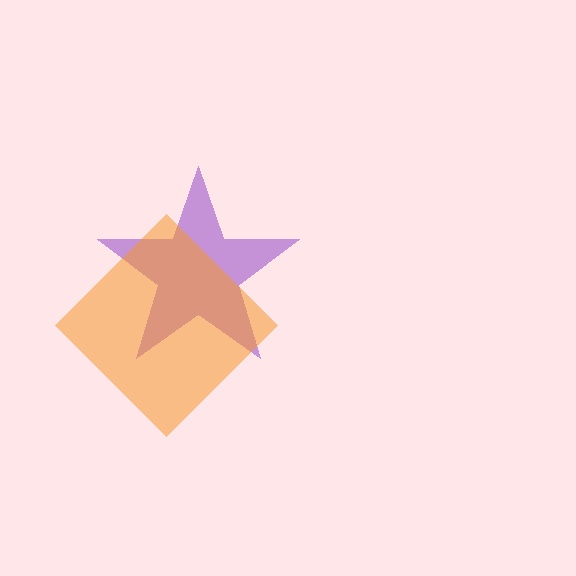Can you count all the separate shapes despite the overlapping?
Yes, there are 2 separate shapes.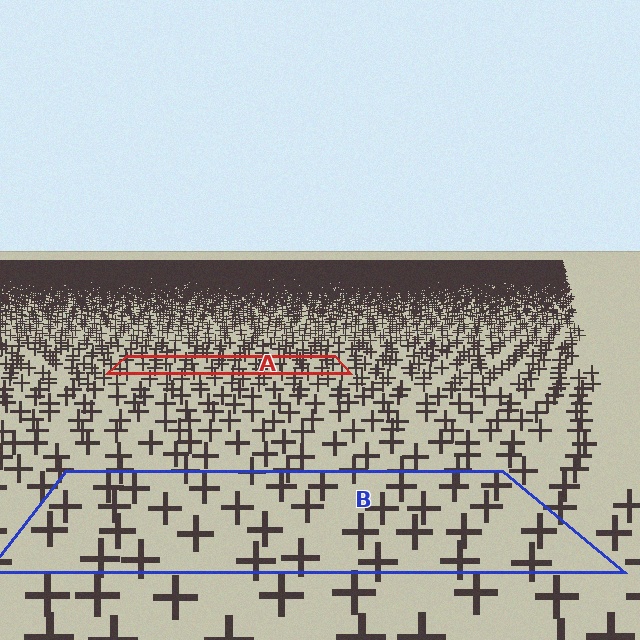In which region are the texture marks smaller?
The texture marks are smaller in region A, because it is farther away.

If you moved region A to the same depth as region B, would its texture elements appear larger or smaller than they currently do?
They would appear larger. At a closer depth, the same texture elements are projected at a bigger on-screen size.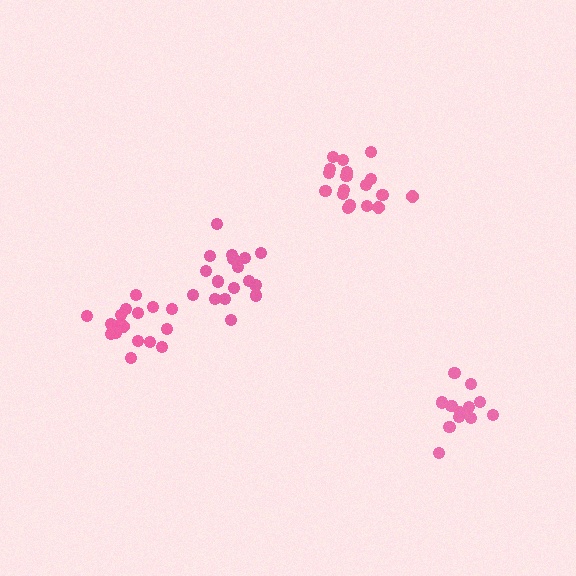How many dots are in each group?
Group 1: 17 dots, Group 2: 18 dots, Group 3: 13 dots, Group 4: 17 dots (65 total).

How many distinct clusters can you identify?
There are 4 distinct clusters.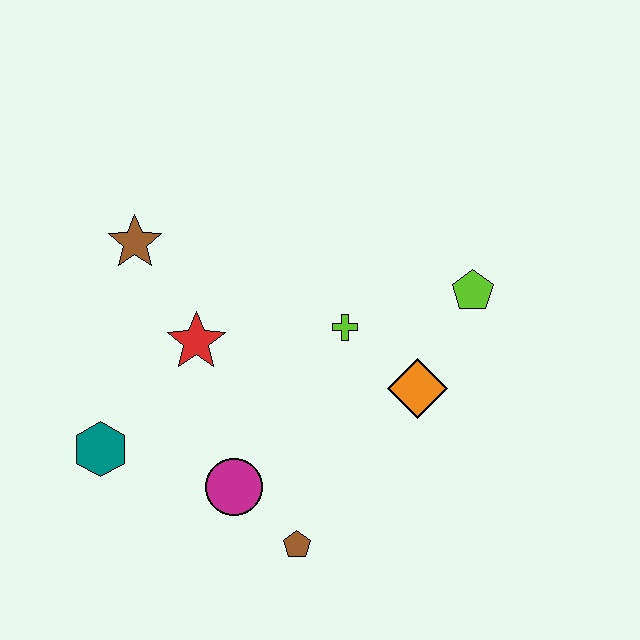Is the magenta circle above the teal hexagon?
No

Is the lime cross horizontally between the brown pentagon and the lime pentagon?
Yes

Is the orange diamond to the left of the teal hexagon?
No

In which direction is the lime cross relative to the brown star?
The lime cross is to the right of the brown star.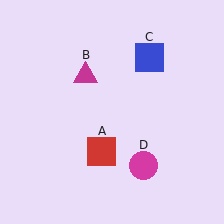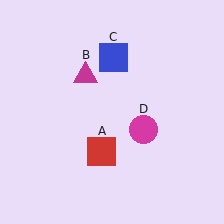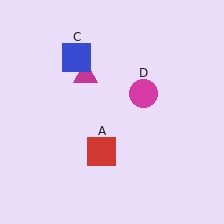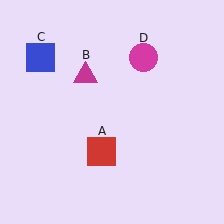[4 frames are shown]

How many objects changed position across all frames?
2 objects changed position: blue square (object C), magenta circle (object D).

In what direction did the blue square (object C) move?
The blue square (object C) moved left.